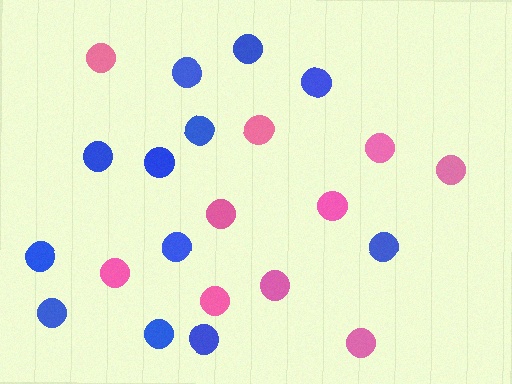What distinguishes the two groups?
There are 2 groups: one group of pink circles (10) and one group of blue circles (12).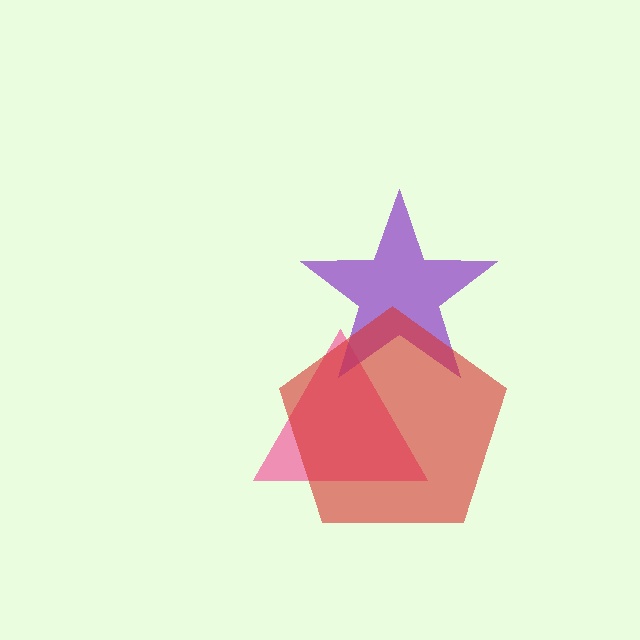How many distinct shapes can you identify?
There are 3 distinct shapes: a pink triangle, a purple star, a red pentagon.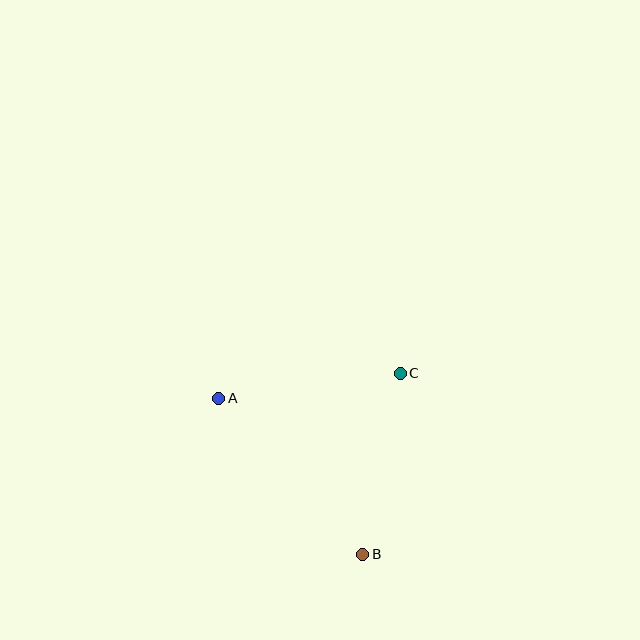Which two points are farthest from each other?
Points A and B are farthest from each other.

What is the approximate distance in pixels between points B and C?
The distance between B and C is approximately 185 pixels.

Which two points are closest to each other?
Points A and C are closest to each other.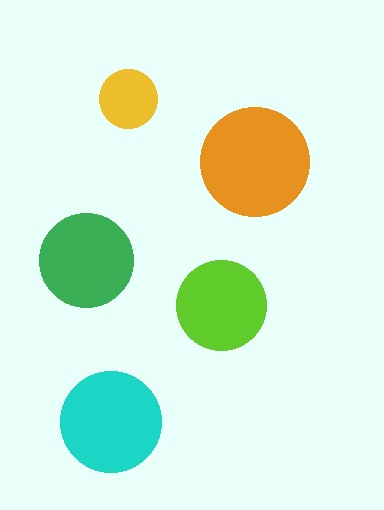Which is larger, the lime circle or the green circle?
The green one.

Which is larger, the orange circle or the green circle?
The orange one.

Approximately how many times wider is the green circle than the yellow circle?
About 1.5 times wider.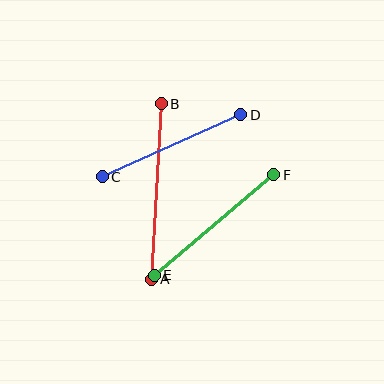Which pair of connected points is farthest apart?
Points A and B are farthest apart.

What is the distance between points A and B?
The distance is approximately 175 pixels.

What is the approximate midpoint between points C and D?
The midpoint is at approximately (171, 146) pixels.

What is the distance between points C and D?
The distance is approximately 152 pixels.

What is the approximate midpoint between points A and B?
The midpoint is at approximately (156, 192) pixels.